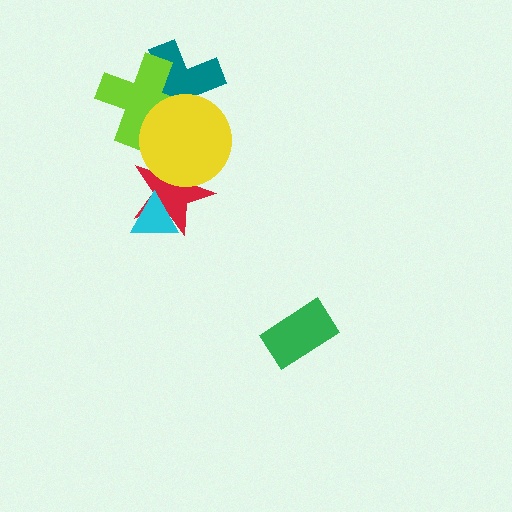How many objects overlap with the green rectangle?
0 objects overlap with the green rectangle.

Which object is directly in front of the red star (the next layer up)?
The cyan triangle is directly in front of the red star.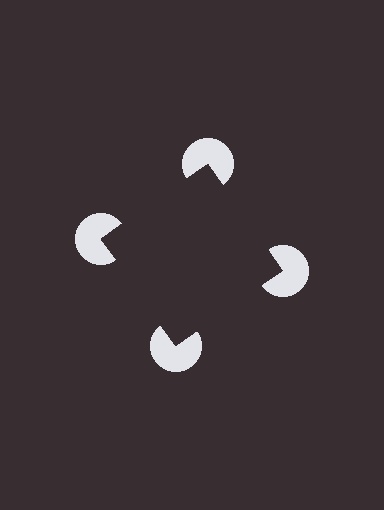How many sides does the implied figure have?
4 sides.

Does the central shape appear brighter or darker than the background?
It typically appears slightly darker than the background, even though no actual brightness change is drawn.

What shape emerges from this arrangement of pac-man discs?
An illusory square — its edges are inferred from the aligned wedge cuts in the pac-man discs, not physically drawn.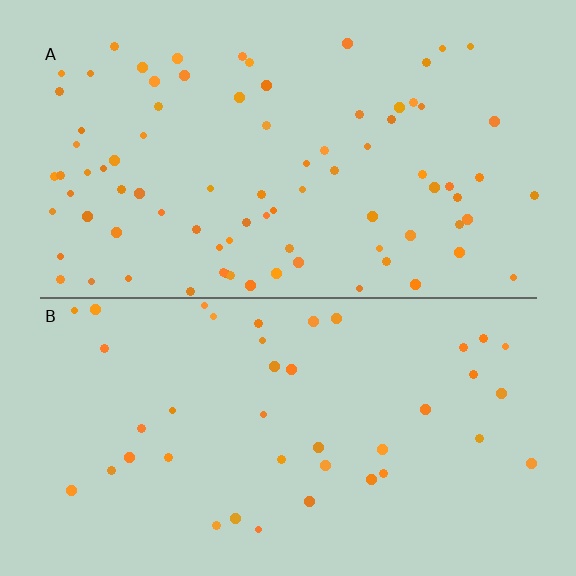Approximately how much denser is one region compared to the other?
Approximately 2.1× — region A over region B.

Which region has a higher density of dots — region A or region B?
A (the top).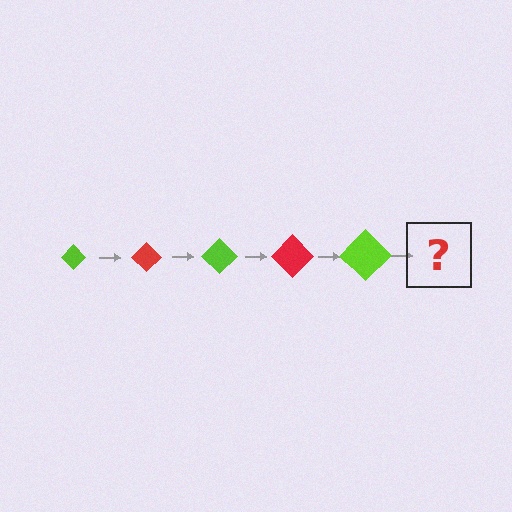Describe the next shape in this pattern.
It should be a red diamond, larger than the previous one.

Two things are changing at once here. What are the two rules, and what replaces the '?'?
The two rules are that the diamond grows larger each step and the color cycles through lime and red. The '?' should be a red diamond, larger than the previous one.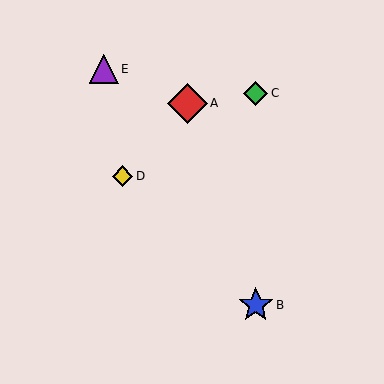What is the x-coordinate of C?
Object C is at x≈256.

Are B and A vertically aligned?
No, B is at x≈256 and A is at x≈187.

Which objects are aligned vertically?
Objects B, C are aligned vertically.